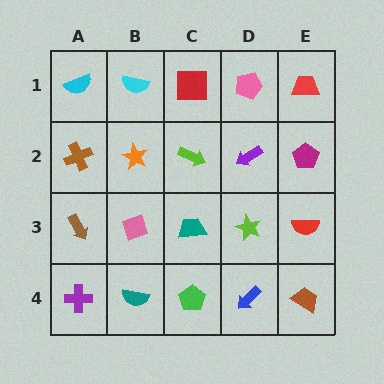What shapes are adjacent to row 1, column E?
A magenta pentagon (row 2, column E), a pink pentagon (row 1, column D).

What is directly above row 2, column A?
A cyan semicircle.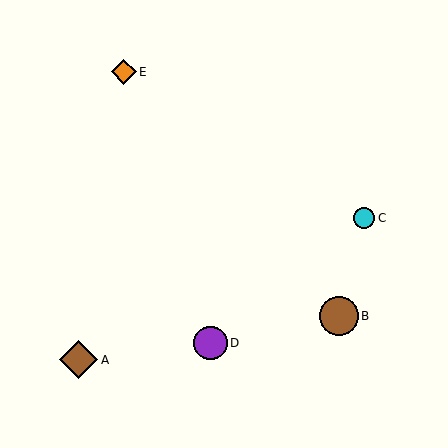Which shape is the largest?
The brown circle (labeled B) is the largest.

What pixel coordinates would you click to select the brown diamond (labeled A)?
Click at (79, 360) to select the brown diamond A.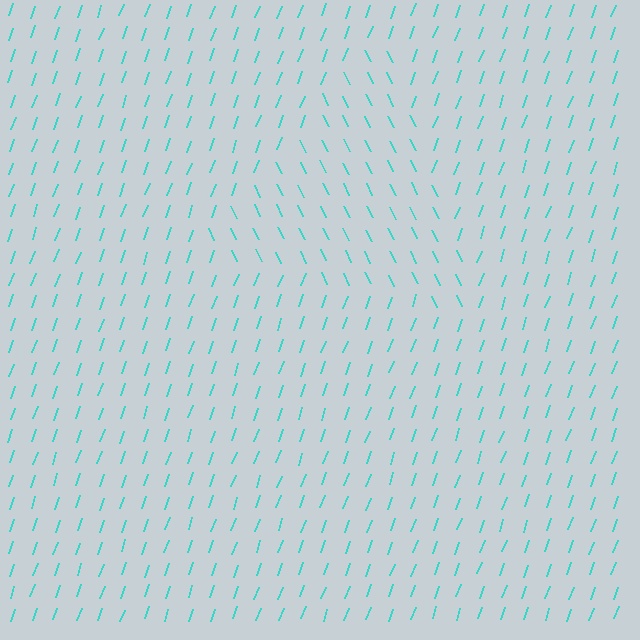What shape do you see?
I see a triangle.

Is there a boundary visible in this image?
Yes, there is a texture boundary formed by a change in line orientation.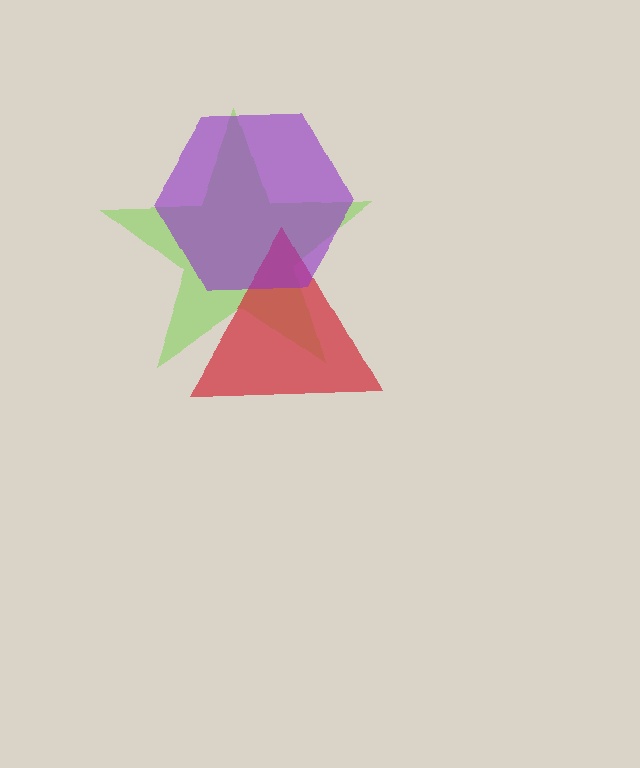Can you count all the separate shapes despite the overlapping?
Yes, there are 3 separate shapes.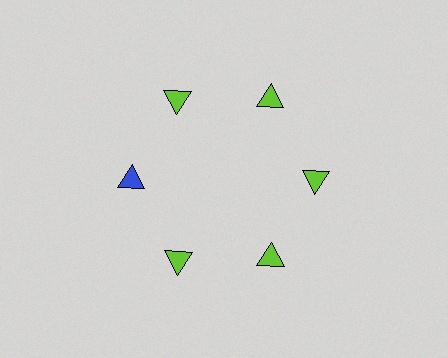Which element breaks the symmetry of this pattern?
The blue triangle at roughly the 9 o'clock position breaks the symmetry. All other shapes are lime triangles.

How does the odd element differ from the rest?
It has a different color: blue instead of lime.